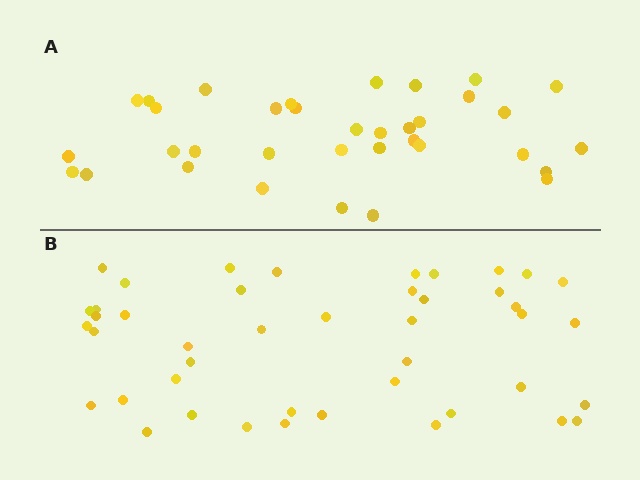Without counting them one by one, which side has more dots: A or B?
Region B (the bottom region) has more dots.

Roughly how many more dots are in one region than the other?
Region B has roughly 8 or so more dots than region A.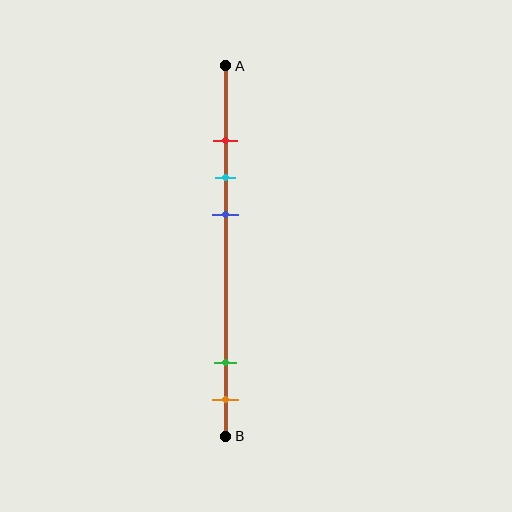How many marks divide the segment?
There are 5 marks dividing the segment.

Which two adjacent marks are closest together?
The red and cyan marks are the closest adjacent pair.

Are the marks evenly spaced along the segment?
No, the marks are not evenly spaced.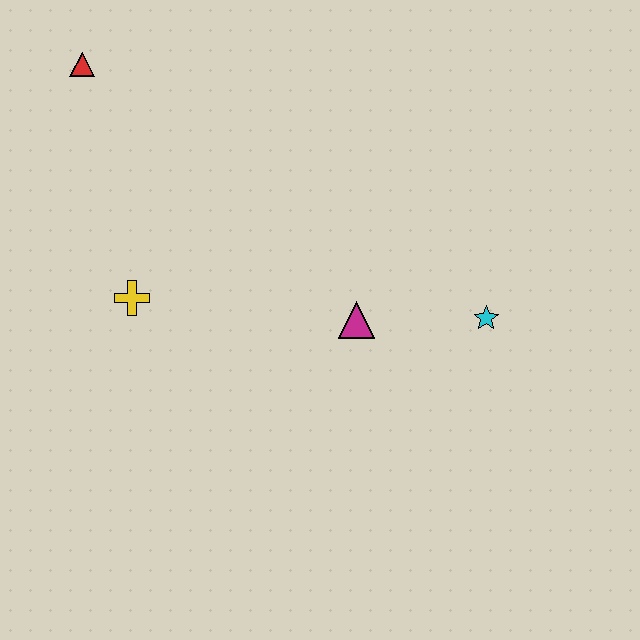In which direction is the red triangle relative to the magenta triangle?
The red triangle is to the left of the magenta triangle.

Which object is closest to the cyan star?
The magenta triangle is closest to the cyan star.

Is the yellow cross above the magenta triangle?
Yes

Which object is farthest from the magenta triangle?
The red triangle is farthest from the magenta triangle.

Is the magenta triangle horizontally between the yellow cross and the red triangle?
No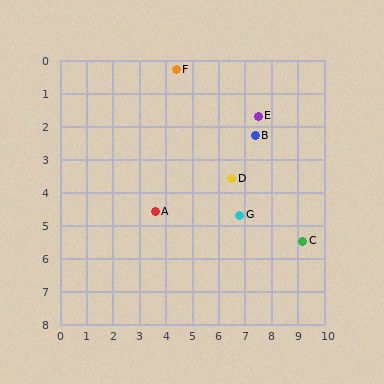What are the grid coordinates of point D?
Point D is at approximately (6.5, 3.6).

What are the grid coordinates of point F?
Point F is at approximately (4.4, 0.3).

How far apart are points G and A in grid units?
Points G and A are about 3.2 grid units apart.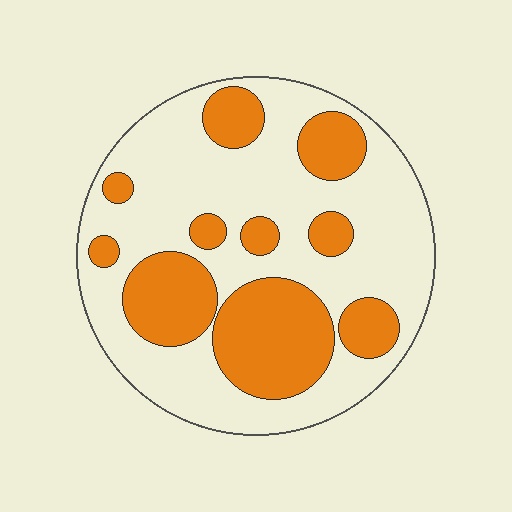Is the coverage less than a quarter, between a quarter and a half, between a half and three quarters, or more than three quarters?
Between a quarter and a half.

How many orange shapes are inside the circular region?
10.